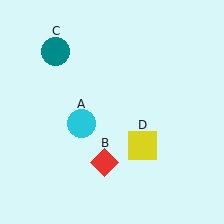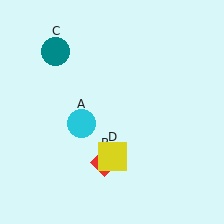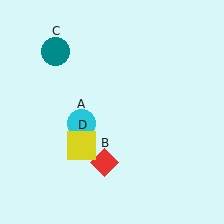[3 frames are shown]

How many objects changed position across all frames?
1 object changed position: yellow square (object D).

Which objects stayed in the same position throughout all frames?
Cyan circle (object A) and red diamond (object B) and teal circle (object C) remained stationary.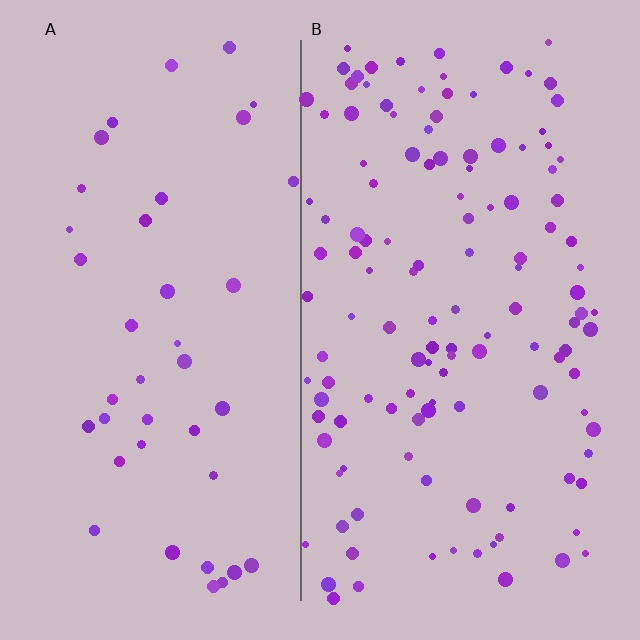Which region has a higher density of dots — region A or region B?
B (the right).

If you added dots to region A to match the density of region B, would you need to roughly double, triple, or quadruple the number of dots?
Approximately triple.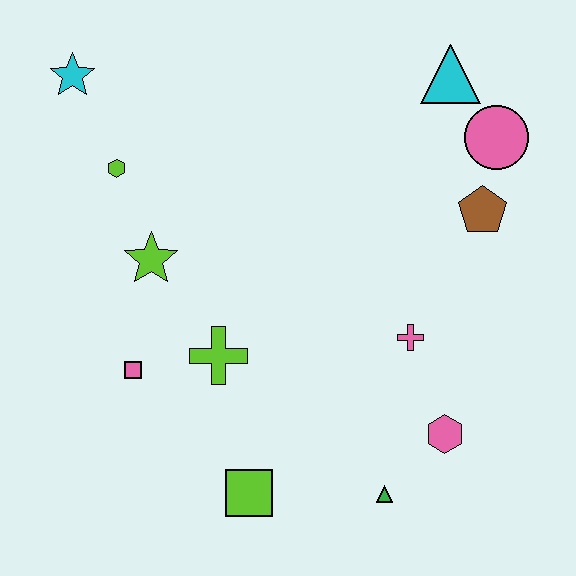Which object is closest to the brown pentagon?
The pink circle is closest to the brown pentagon.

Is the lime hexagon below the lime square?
No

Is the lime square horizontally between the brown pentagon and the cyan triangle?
No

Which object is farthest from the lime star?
The pink circle is farthest from the lime star.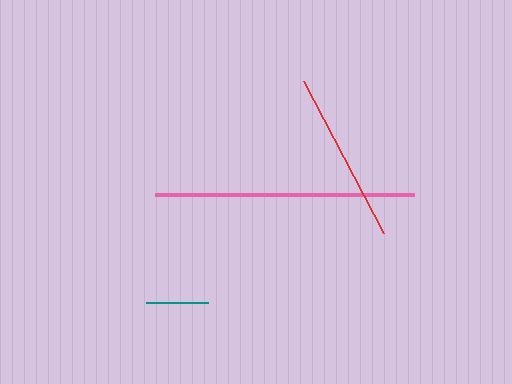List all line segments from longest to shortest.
From longest to shortest: pink, red, teal.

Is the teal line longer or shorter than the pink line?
The pink line is longer than the teal line.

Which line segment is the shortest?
The teal line is the shortest at approximately 62 pixels.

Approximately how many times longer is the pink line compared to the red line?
The pink line is approximately 1.5 times the length of the red line.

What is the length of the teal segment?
The teal segment is approximately 62 pixels long.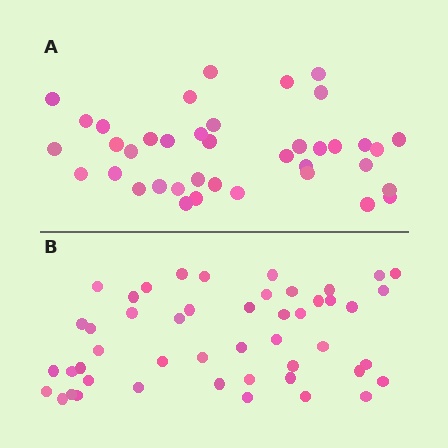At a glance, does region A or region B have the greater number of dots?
Region B (the bottom region) has more dots.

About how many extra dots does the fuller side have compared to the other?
Region B has roughly 8 or so more dots than region A.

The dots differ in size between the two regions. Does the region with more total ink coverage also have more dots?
No. Region A has more total ink coverage because its dots are larger, but region B actually contains more individual dots. Total area can be misleading — the number of items is what matters here.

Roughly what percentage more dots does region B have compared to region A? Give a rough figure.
About 25% more.